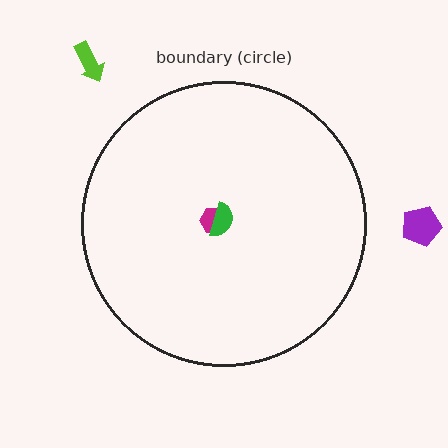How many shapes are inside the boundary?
2 inside, 2 outside.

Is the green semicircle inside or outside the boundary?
Inside.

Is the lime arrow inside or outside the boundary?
Outside.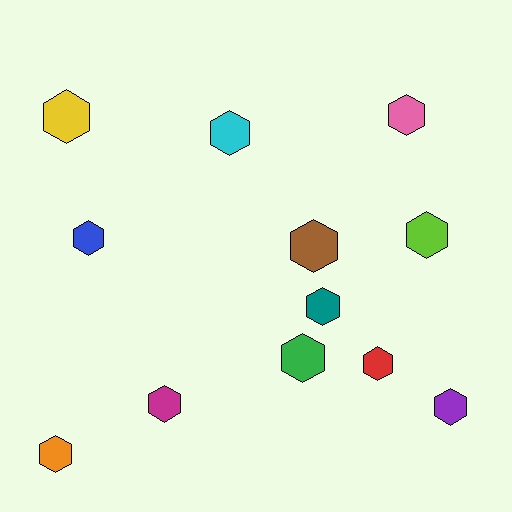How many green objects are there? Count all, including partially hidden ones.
There is 1 green object.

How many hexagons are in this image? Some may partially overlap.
There are 12 hexagons.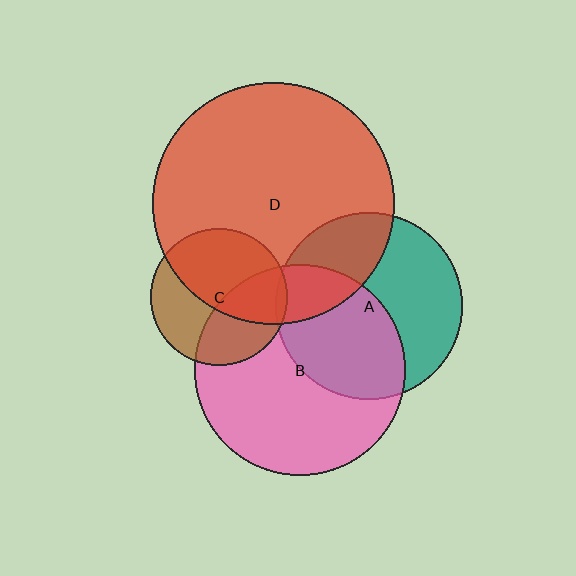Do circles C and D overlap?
Yes.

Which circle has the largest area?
Circle D (red).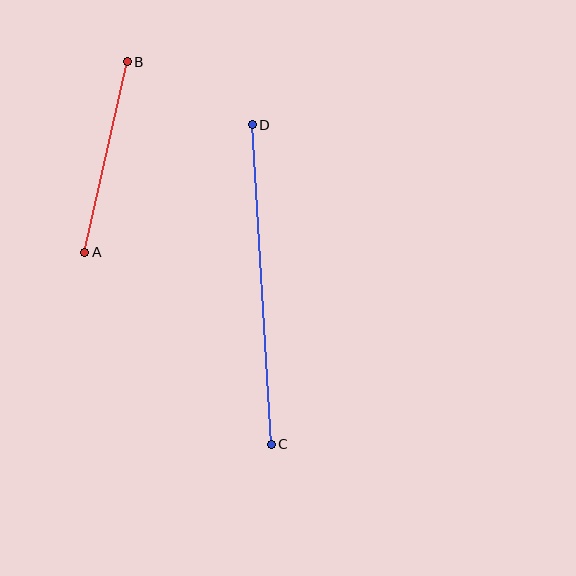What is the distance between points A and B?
The distance is approximately 195 pixels.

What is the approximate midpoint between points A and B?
The midpoint is at approximately (106, 157) pixels.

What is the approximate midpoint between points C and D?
The midpoint is at approximately (262, 285) pixels.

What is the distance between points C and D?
The distance is approximately 320 pixels.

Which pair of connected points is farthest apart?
Points C and D are farthest apart.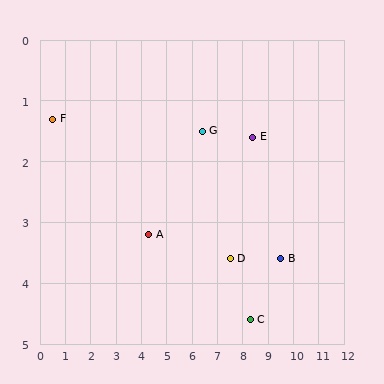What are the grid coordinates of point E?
Point E is at approximately (8.4, 1.6).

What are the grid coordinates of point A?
Point A is at approximately (4.3, 3.2).